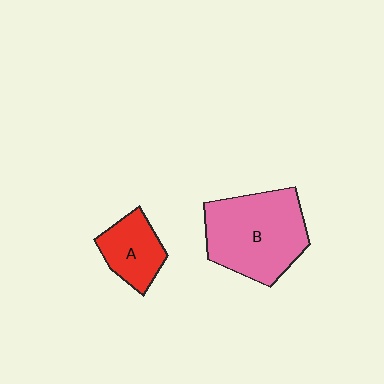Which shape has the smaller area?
Shape A (red).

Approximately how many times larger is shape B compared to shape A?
Approximately 2.1 times.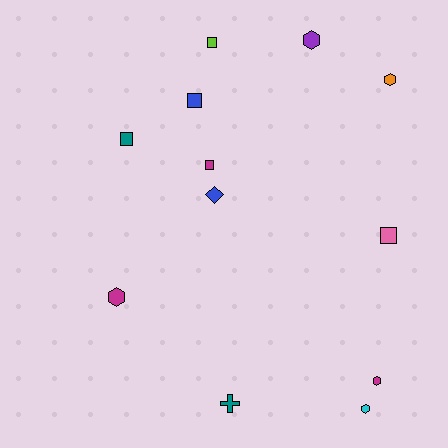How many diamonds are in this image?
There is 1 diamond.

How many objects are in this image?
There are 12 objects.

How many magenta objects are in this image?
There are 3 magenta objects.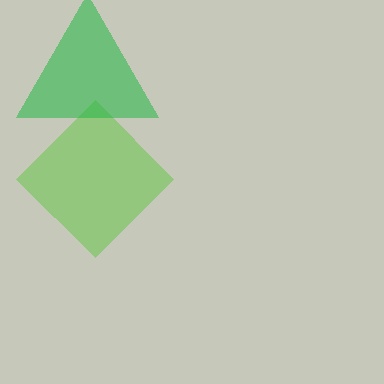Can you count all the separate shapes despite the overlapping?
Yes, there are 2 separate shapes.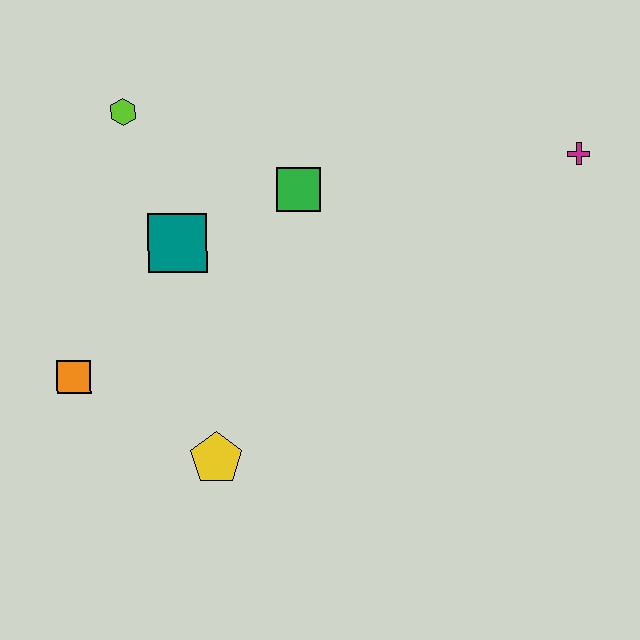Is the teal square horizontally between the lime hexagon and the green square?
Yes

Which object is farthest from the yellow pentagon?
The magenta cross is farthest from the yellow pentagon.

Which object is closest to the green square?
The teal square is closest to the green square.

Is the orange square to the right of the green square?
No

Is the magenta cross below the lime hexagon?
Yes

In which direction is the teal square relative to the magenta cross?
The teal square is to the left of the magenta cross.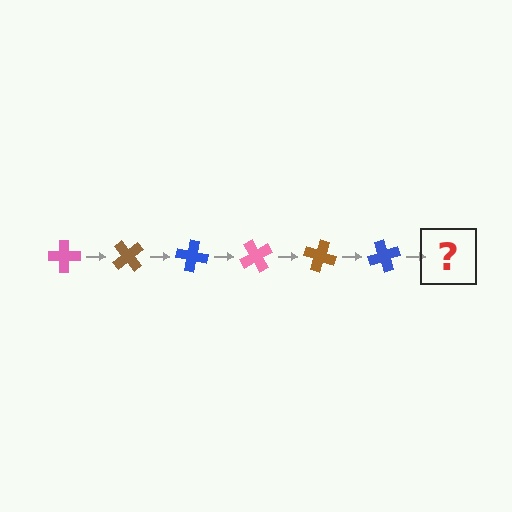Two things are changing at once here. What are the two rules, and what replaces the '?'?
The two rules are that it rotates 50 degrees each step and the color cycles through pink, brown, and blue. The '?' should be a pink cross, rotated 300 degrees from the start.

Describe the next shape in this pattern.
It should be a pink cross, rotated 300 degrees from the start.